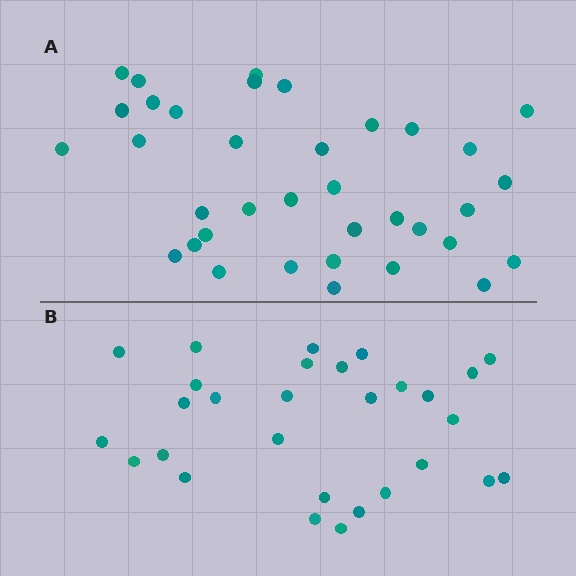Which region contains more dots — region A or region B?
Region A (the top region) has more dots.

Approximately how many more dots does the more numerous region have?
Region A has roughly 8 or so more dots than region B.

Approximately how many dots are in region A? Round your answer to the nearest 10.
About 40 dots. (The exact count is 36, which rounds to 40.)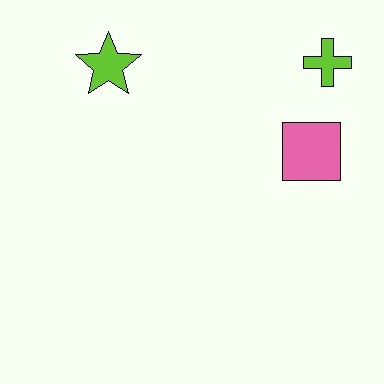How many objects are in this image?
There are 3 objects.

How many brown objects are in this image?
There are no brown objects.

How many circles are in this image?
There are no circles.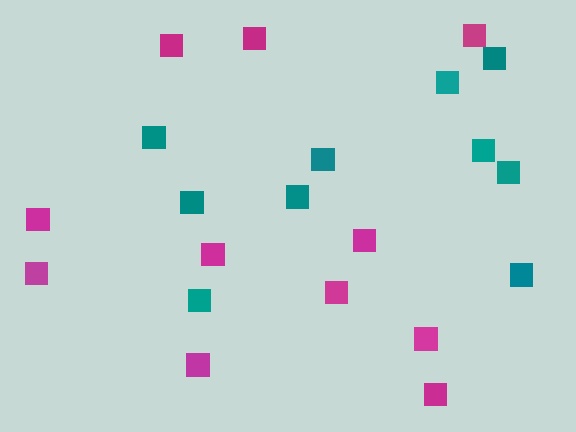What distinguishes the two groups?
There are 2 groups: one group of teal squares (10) and one group of magenta squares (11).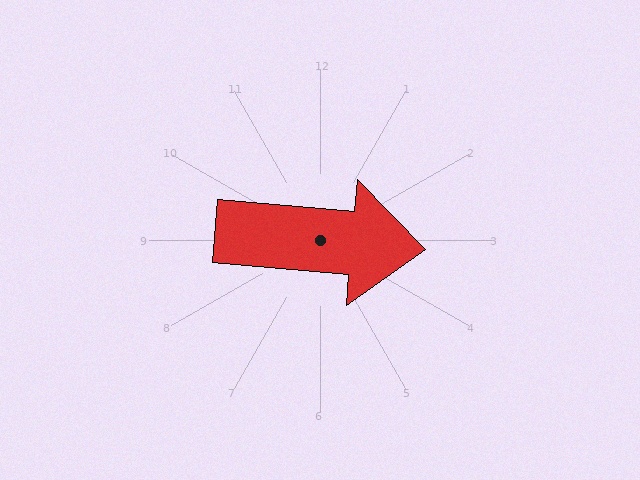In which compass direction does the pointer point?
East.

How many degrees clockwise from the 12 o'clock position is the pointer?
Approximately 95 degrees.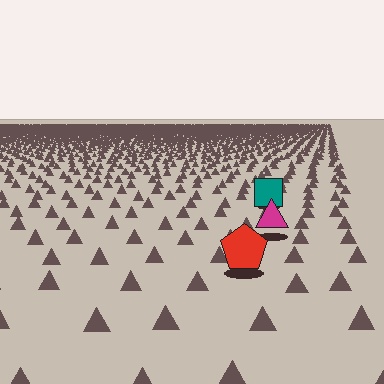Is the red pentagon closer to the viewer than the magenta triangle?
Yes. The red pentagon is closer — you can tell from the texture gradient: the ground texture is coarser near it.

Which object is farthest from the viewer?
The teal square is farthest from the viewer. It appears smaller and the ground texture around it is denser.